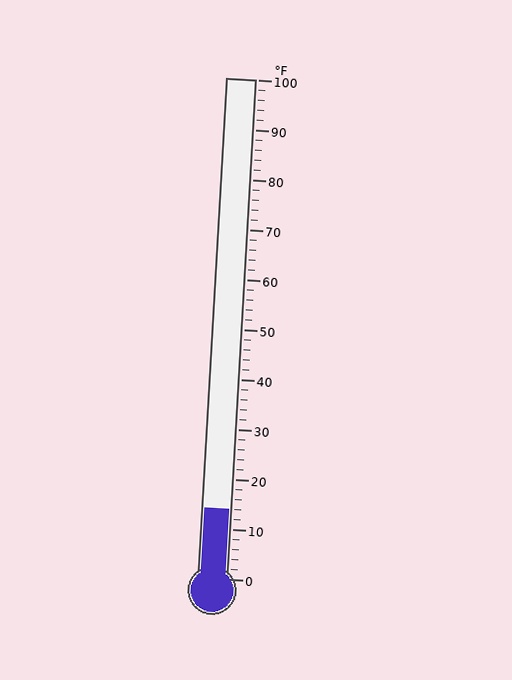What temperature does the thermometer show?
The thermometer shows approximately 14°F.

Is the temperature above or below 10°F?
The temperature is above 10°F.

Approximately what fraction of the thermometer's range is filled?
The thermometer is filled to approximately 15% of its range.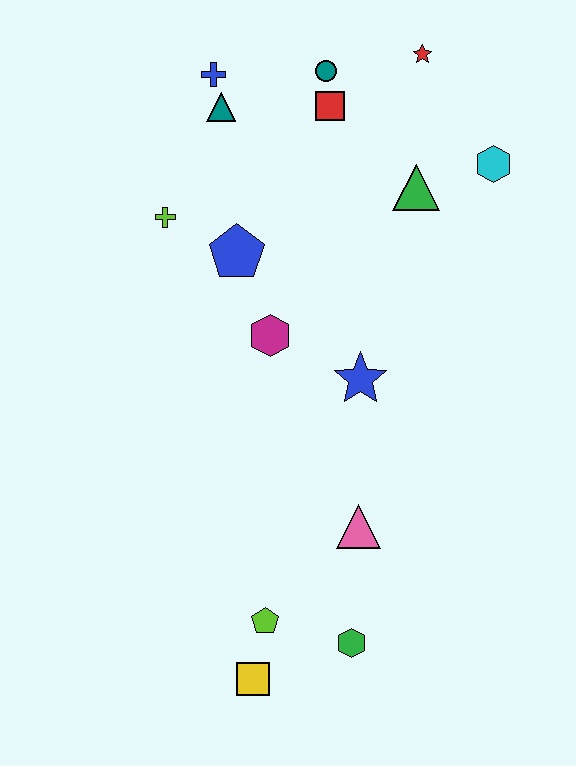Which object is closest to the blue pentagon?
The lime cross is closest to the blue pentagon.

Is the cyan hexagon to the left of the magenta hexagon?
No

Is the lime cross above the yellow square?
Yes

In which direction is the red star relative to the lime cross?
The red star is to the right of the lime cross.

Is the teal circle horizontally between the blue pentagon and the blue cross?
No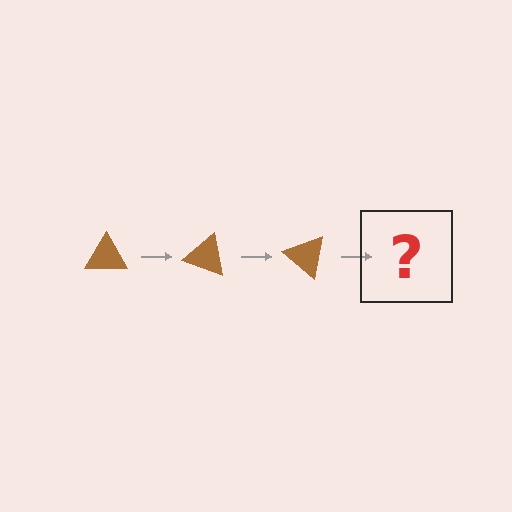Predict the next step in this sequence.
The next step is a brown triangle rotated 60 degrees.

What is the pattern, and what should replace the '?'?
The pattern is that the triangle rotates 20 degrees each step. The '?' should be a brown triangle rotated 60 degrees.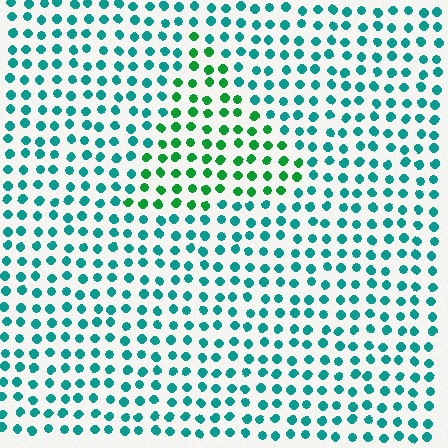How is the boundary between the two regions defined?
The boundary is defined purely by a slight shift in hue (about 40 degrees). Spacing, size, and orientation are identical on both sides.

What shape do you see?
I see a triangle.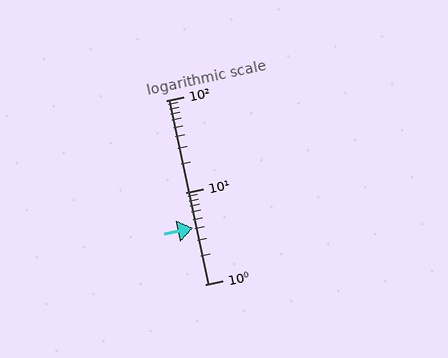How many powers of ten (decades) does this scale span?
The scale spans 2 decades, from 1 to 100.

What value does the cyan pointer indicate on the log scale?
The pointer indicates approximately 4.1.